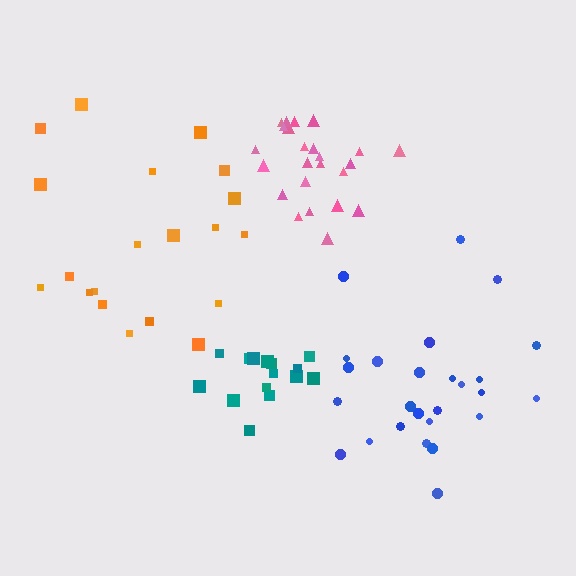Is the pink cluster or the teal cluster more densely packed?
Teal.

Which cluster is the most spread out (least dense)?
Orange.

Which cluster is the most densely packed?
Teal.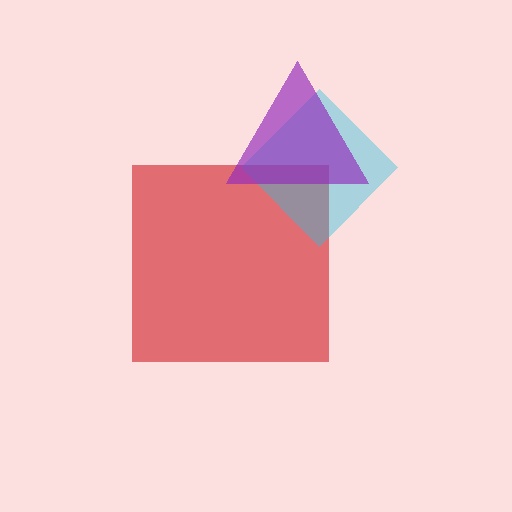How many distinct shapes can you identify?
There are 3 distinct shapes: a red square, a cyan diamond, a purple triangle.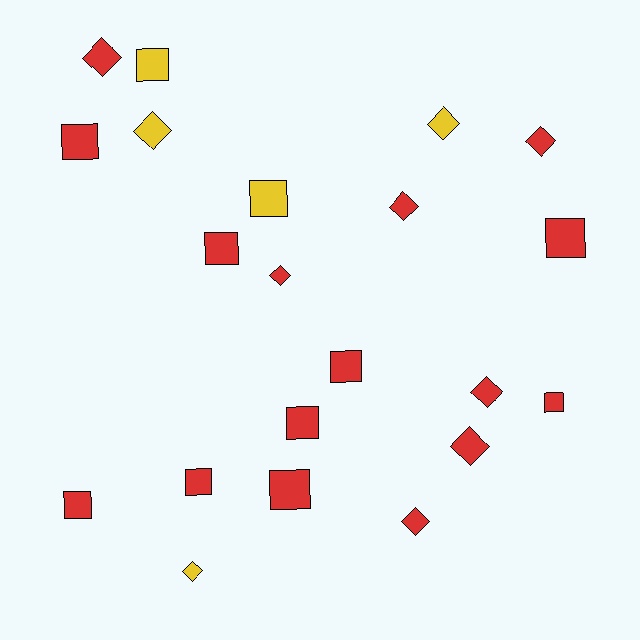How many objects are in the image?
There are 21 objects.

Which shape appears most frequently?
Square, with 11 objects.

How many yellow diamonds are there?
There are 3 yellow diamonds.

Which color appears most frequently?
Red, with 16 objects.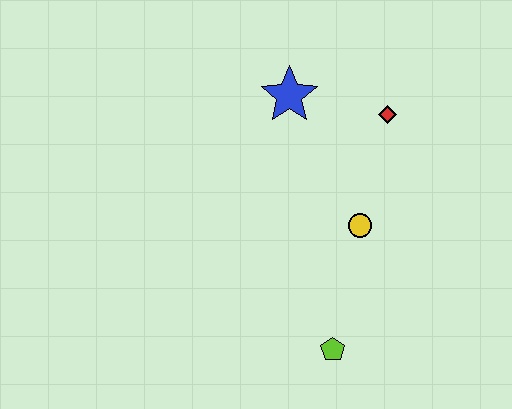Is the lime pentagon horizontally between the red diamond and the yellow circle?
No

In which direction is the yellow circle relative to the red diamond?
The yellow circle is below the red diamond.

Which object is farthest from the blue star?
The lime pentagon is farthest from the blue star.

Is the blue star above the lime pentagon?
Yes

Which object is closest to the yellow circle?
The red diamond is closest to the yellow circle.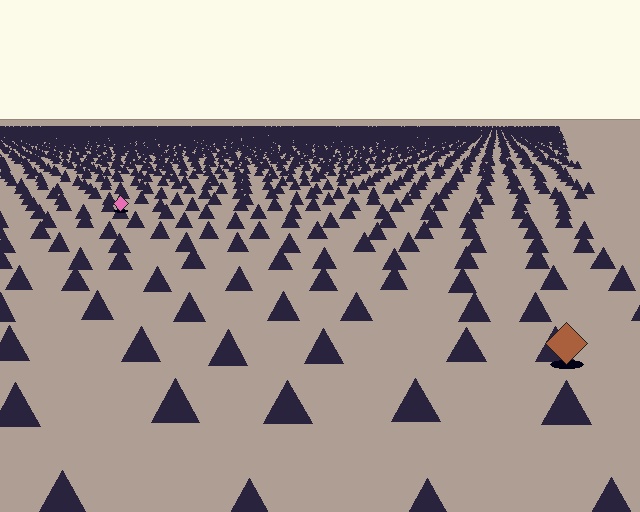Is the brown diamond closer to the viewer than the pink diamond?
Yes. The brown diamond is closer — you can tell from the texture gradient: the ground texture is coarser near it.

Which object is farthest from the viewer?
The pink diamond is farthest from the viewer. It appears smaller and the ground texture around it is denser.